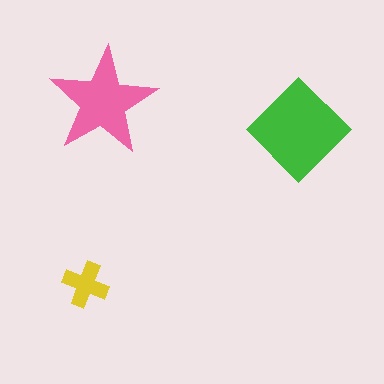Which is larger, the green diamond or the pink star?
The green diamond.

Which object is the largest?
The green diamond.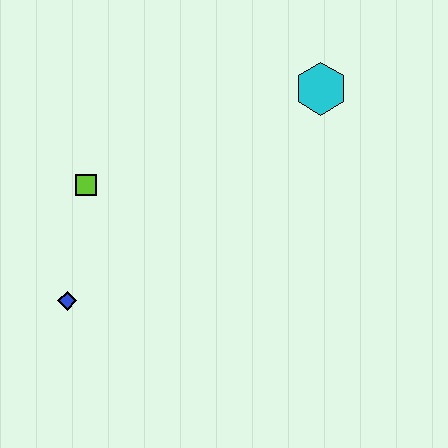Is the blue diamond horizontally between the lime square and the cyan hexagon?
No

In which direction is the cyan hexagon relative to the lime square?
The cyan hexagon is to the right of the lime square.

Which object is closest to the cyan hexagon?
The lime square is closest to the cyan hexagon.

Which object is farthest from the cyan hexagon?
The blue diamond is farthest from the cyan hexagon.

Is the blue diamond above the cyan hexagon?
No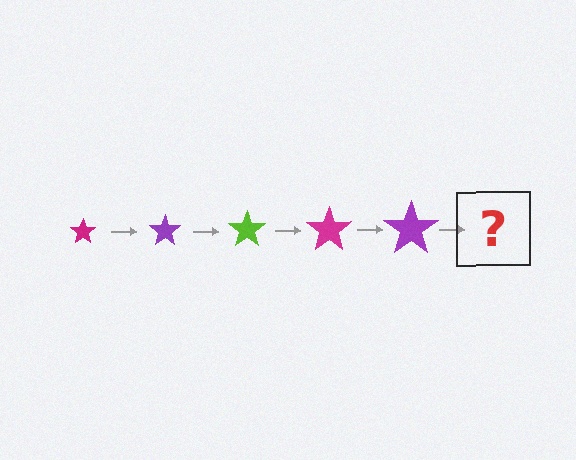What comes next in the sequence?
The next element should be a lime star, larger than the previous one.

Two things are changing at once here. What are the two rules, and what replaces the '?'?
The two rules are that the star grows larger each step and the color cycles through magenta, purple, and lime. The '?' should be a lime star, larger than the previous one.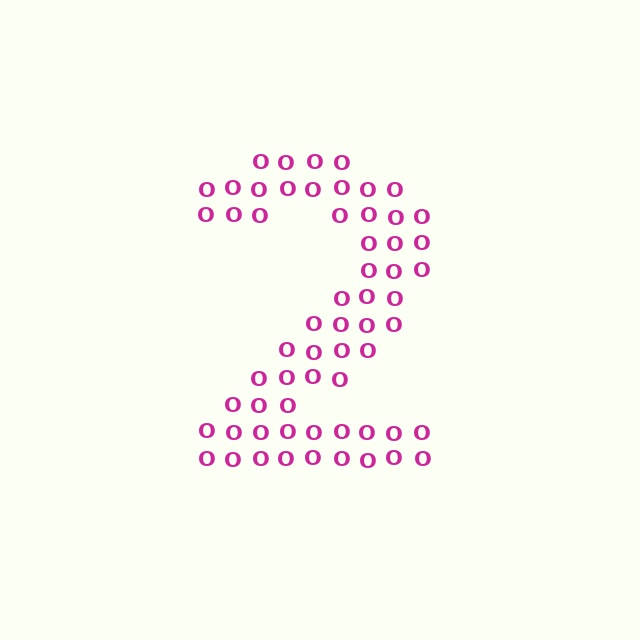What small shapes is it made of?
It is made of small letter O's.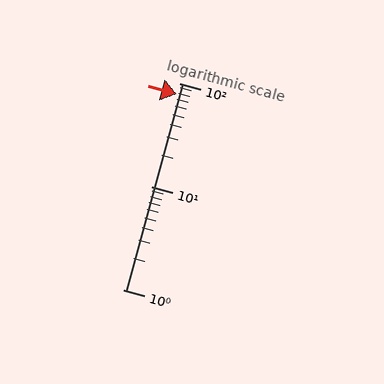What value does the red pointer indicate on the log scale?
The pointer indicates approximately 78.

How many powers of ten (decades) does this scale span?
The scale spans 2 decades, from 1 to 100.